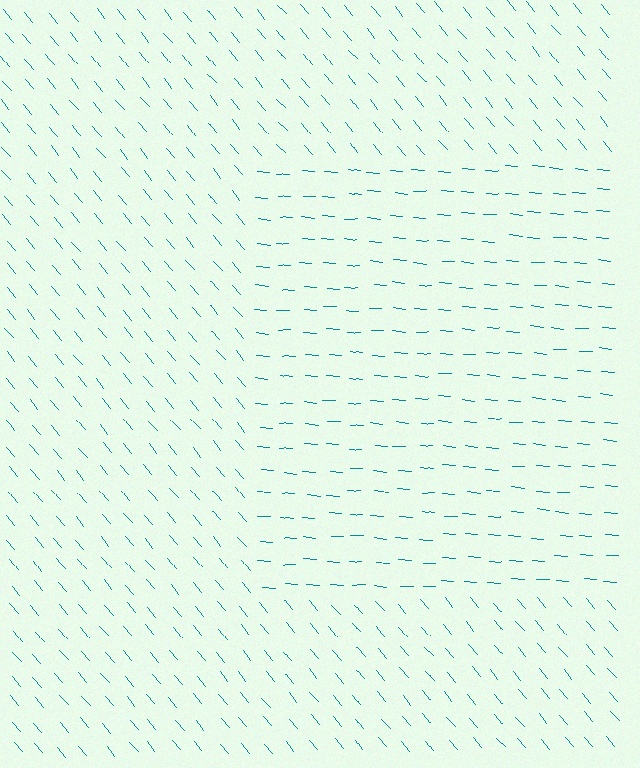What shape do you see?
I see a rectangle.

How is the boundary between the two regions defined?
The boundary is defined purely by a change in line orientation (approximately 45 degrees difference). All lines are the same color and thickness.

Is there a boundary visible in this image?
Yes, there is a texture boundary formed by a change in line orientation.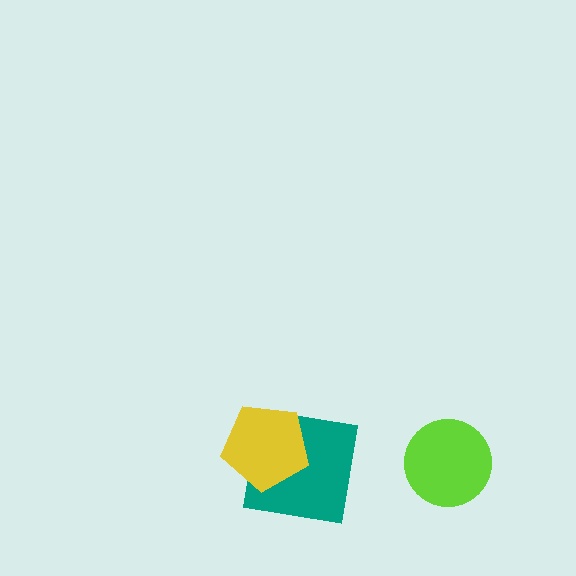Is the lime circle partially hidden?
No, no other shape covers it.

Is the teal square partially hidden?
Yes, it is partially covered by another shape.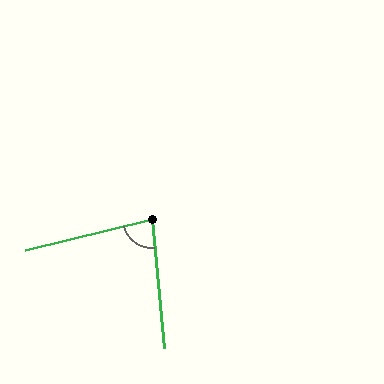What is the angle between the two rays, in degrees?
Approximately 82 degrees.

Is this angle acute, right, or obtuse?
It is acute.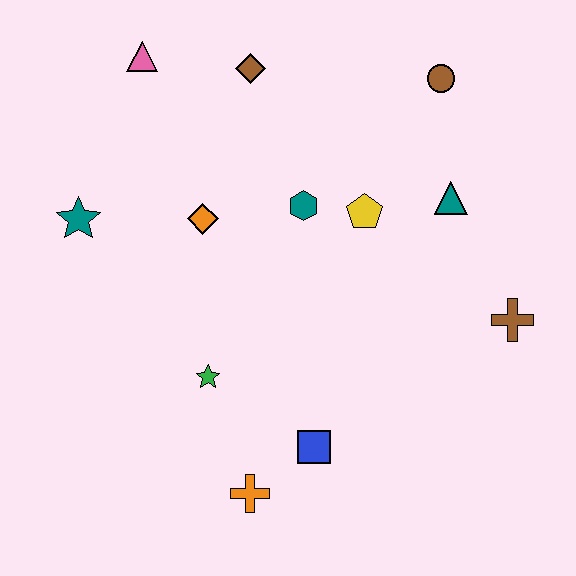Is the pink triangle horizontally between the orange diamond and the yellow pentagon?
No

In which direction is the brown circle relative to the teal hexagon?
The brown circle is to the right of the teal hexagon.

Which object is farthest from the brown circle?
The orange cross is farthest from the brown circle.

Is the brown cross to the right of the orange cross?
Yes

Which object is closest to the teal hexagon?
The yellow pentagon is closest to the teal hexagon.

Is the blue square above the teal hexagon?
No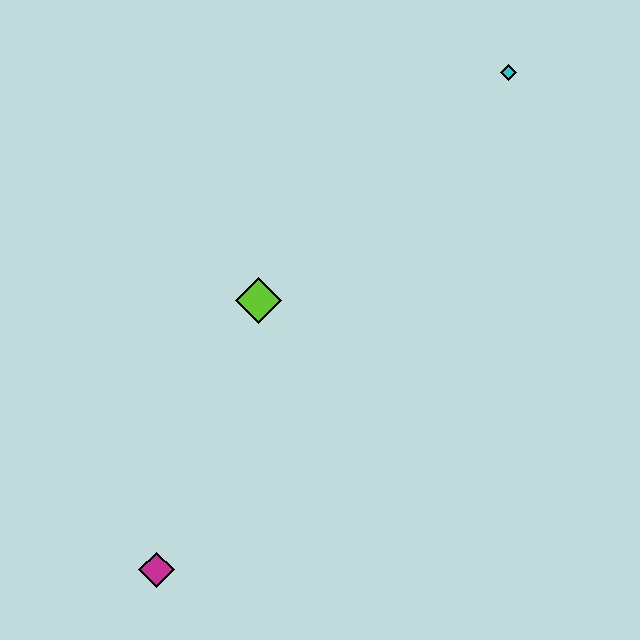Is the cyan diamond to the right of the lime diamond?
Yes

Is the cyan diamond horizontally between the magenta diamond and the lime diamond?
No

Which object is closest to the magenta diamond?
The lime diamond is closest to the magenta diamond.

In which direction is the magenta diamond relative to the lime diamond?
The magenta diamond is below the lime diamond.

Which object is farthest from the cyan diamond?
The magenta diamond is farthest from the cyan diamond.